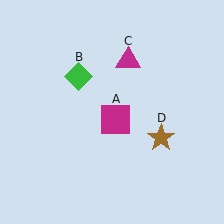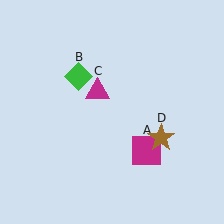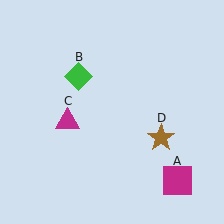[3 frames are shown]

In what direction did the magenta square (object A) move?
The magenta square (object A) moved down and to the right.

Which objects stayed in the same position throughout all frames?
Green diamond (object B) and brown star (object D) remained stationary.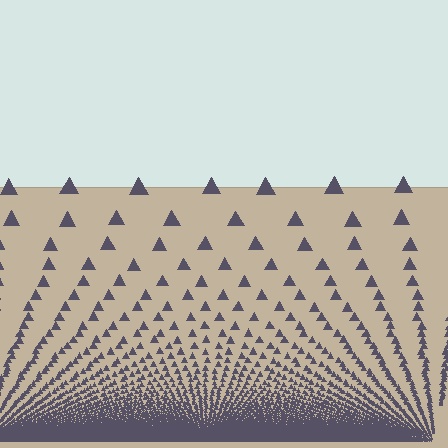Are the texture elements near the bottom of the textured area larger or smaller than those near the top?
Smaller. The gradient is inverted — elements near the bottom are smaller and denser.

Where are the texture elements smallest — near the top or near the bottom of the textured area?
Near the bottom.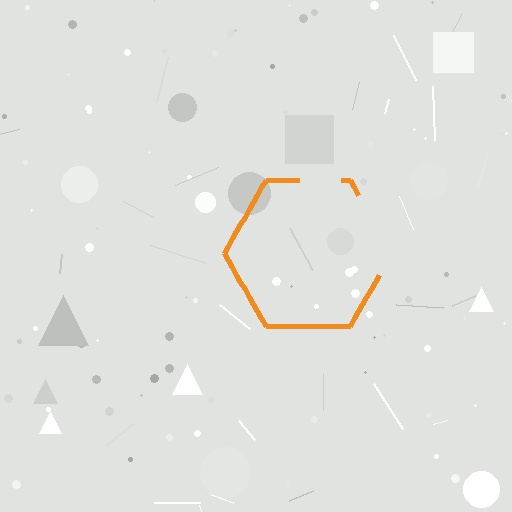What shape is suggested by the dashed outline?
The dashed outline suggests a hexagon.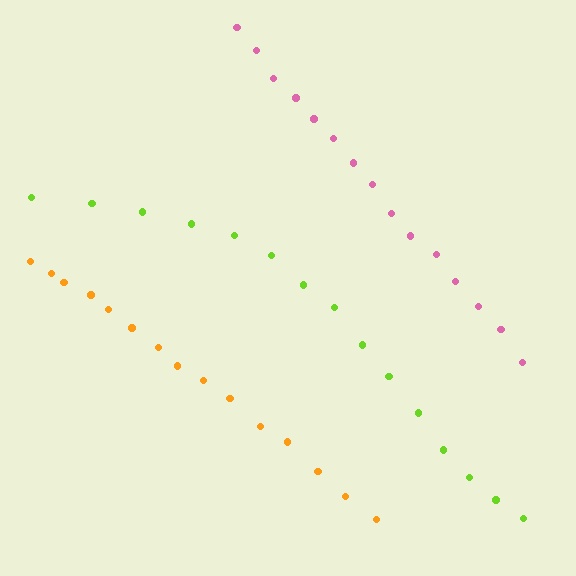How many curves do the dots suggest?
There are 3 distinct paths.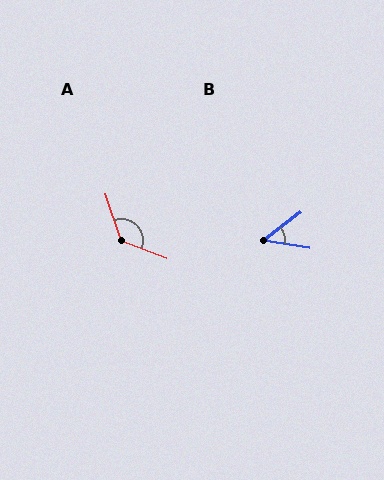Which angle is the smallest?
B, at approximately 47 degrees.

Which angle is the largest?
A, at approximately 129 degrees.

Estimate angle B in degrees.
Approximately 47 degrees.